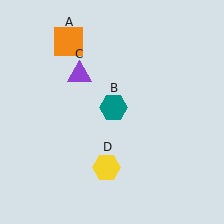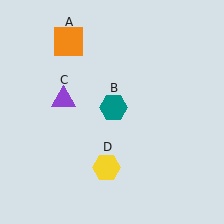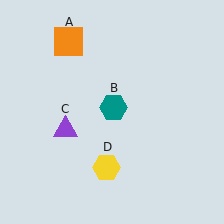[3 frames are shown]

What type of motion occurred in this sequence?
The purple triangle (object C) rotated counterclockwise around the center of the scene.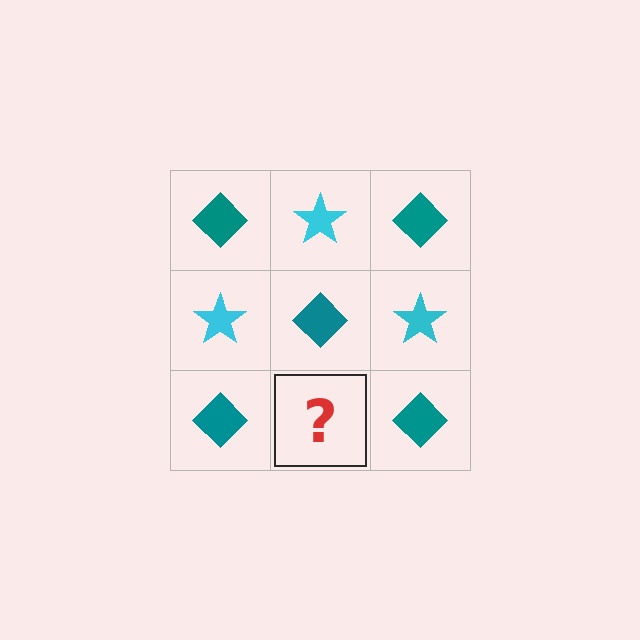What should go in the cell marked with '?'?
The missing cell should contain a cyan star.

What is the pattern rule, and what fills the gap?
The rule is that it alternates teal diamond and cyan star in a checkerboard pattern. The gap should be filled with a cyan star.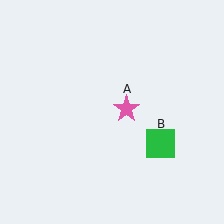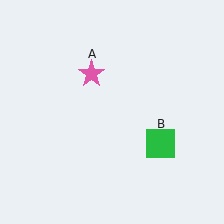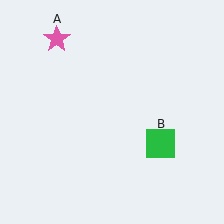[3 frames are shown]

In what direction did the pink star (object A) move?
The pink star (object A) moved up and to the left.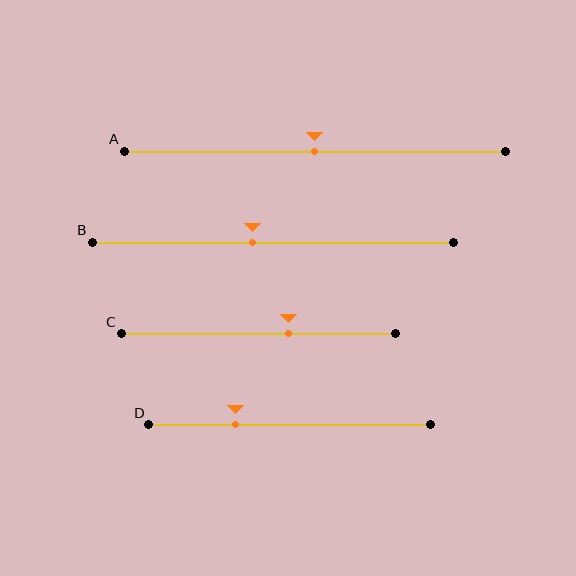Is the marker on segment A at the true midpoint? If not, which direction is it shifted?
Yes, the marker on segment A is at the true midpoint.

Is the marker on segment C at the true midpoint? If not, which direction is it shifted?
No, the marker on segment C is shifted to the right by about 11% of the segment length.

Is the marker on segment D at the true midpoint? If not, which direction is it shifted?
No, the marker on segment D is shifted to the left by about 19% of the segment length.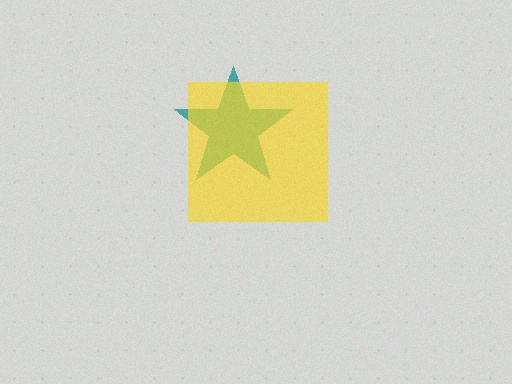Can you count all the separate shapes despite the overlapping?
Yes, there are 2 separate shapes.